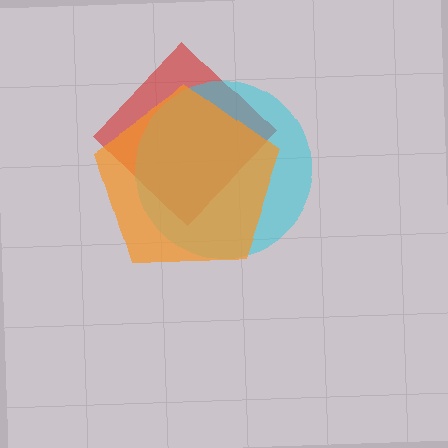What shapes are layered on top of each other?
The layered shapes are: a red diamond, a cyan circle, an orange pentagon.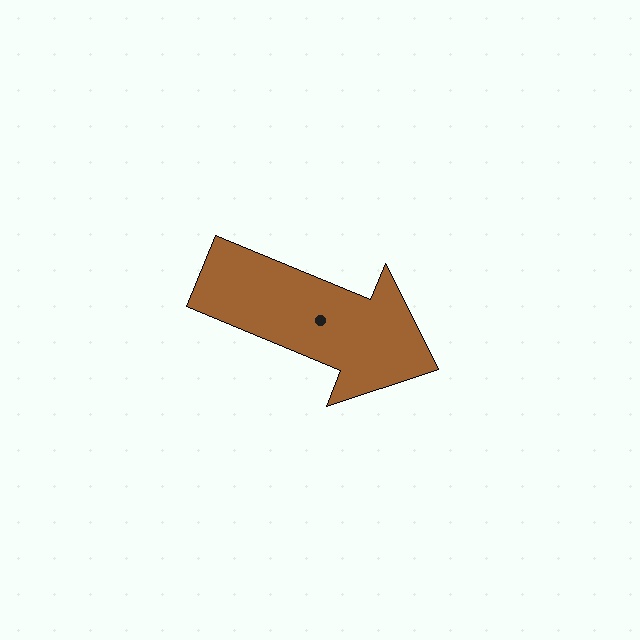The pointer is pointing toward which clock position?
Roughly 4 o'clock.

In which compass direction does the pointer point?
East.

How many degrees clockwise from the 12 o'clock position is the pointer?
Approximately 112 degrees.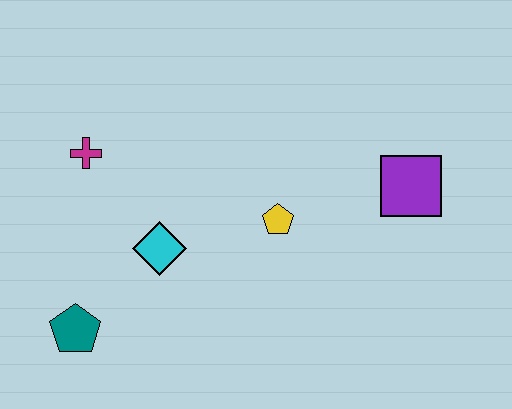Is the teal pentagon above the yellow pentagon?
No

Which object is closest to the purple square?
The yellow pentagon is closest to the purple square.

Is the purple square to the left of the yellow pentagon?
No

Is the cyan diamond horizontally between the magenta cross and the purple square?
Yes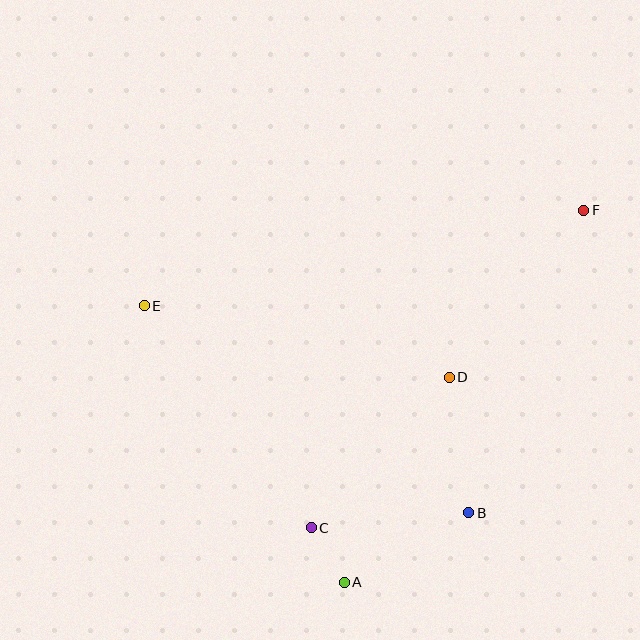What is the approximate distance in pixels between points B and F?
The distance between B and F is approximately 324 pixels.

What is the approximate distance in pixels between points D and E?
The distance between D and E is approximately 313 pixels.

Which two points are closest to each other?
Points A and C are closest to each other.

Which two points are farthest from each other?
Points E and F are farthest from each other.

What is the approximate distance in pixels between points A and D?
The distance between A and D is approximately 230 pixels.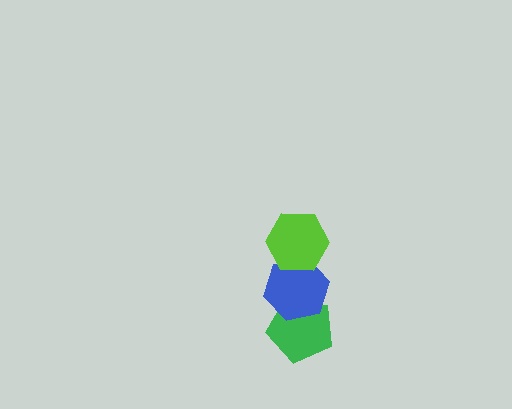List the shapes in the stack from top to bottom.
From top to bottom: the lime hexagon, the blue hexagon, the green pentagon.